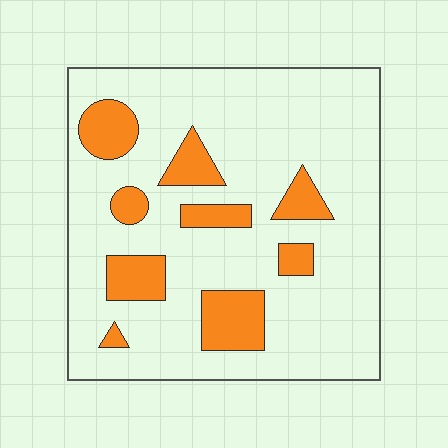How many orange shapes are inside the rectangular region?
9.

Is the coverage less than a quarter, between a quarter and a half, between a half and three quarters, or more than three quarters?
Less than a quarter.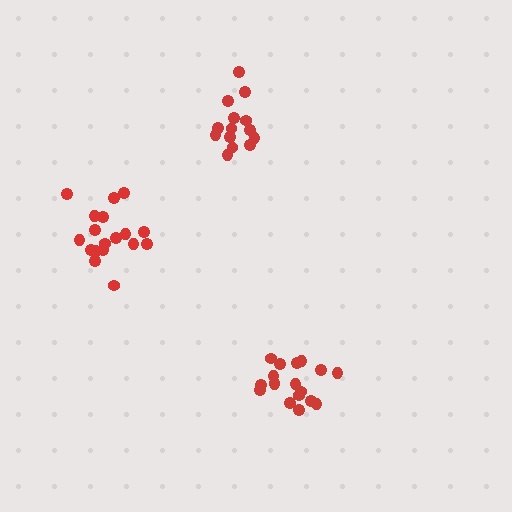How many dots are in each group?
Group 1: 14 dots, Group 2: 19 dots, Group 3: 18 dots (51 total).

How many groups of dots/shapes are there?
There are 3 groups.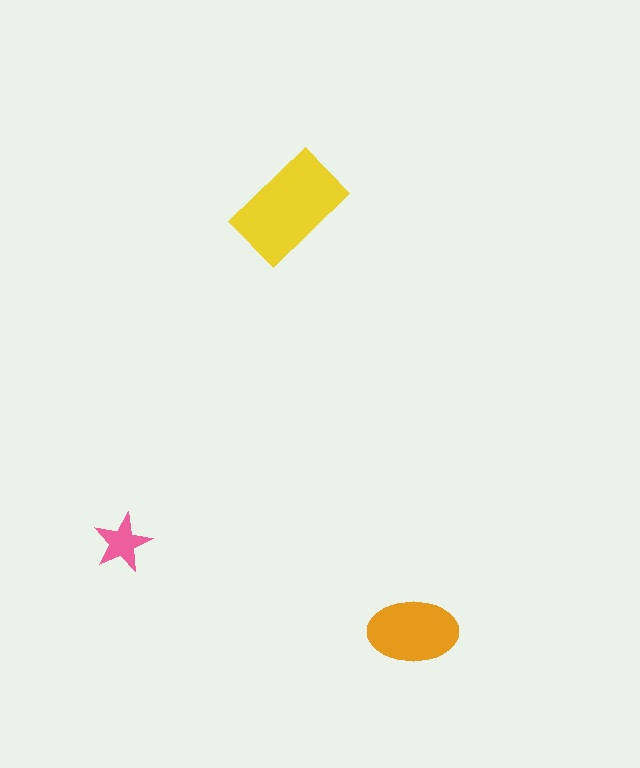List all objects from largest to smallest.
The yellow rectangle, the orange ellipse, the pink star.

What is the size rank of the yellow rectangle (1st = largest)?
1st.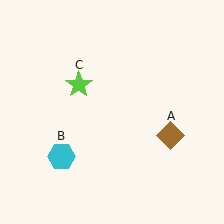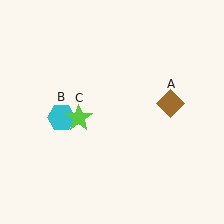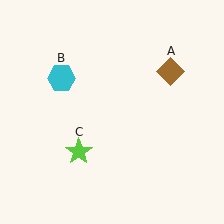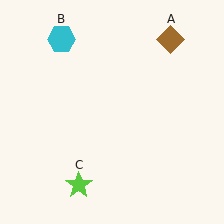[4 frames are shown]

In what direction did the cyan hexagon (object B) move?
The cyan hexagon (object B) moved up.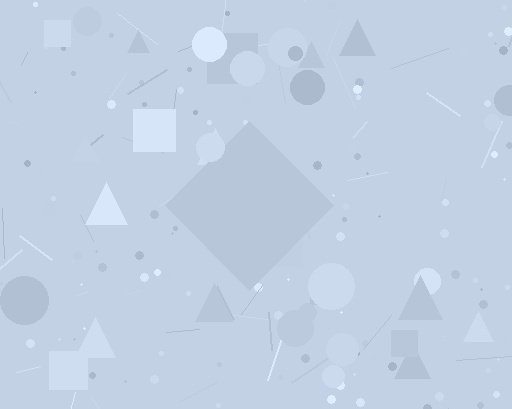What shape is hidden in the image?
A diamond is hidden in the image.